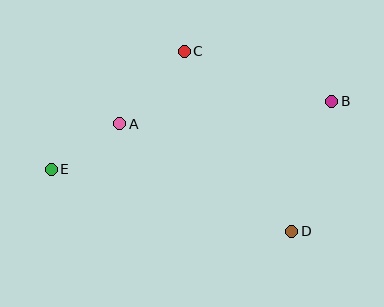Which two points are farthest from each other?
Points B and E are farthest from each other.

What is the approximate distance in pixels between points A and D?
The distance between A and D is approximately 203 pixels.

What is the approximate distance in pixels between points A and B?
The distance between A and B is approximately 213 pixels.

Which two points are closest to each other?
Points A and E are closest to each other.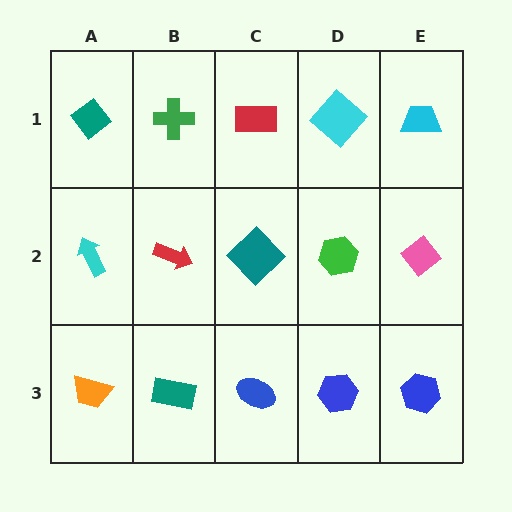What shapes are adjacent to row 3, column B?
A red arrow (row 2, column B), an orange trapezoid (row 3, column A), a blue ellipse (row 3, column C).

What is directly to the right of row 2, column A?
A red arrow.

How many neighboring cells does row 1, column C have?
3.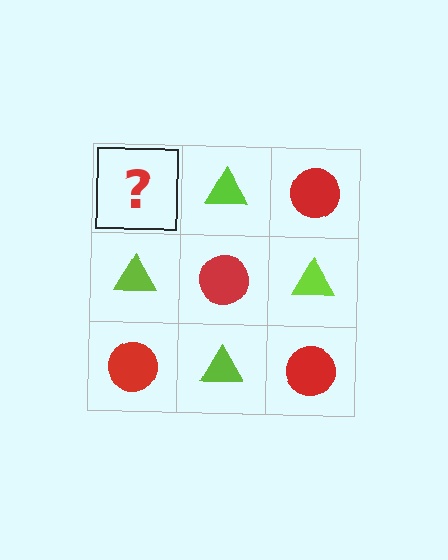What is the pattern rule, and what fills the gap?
The rule is that it alternates red circle and lime triangle in a checkerboard pattern. The gap should be filled with a red circle.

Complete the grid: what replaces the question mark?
The question mark should be replaced with a red circle.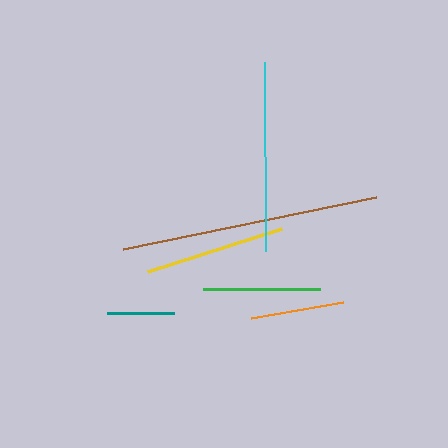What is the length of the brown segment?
The brown segment is approximately 258 pixels long.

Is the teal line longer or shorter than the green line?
The green line is longer than the teal line.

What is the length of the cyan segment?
The cyan segment is approximately 189 pixels long.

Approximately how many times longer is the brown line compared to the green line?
The brown line is approximately 2.2 times the length of the green line.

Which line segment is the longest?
The brown line is the longest at approximately 258 pixels.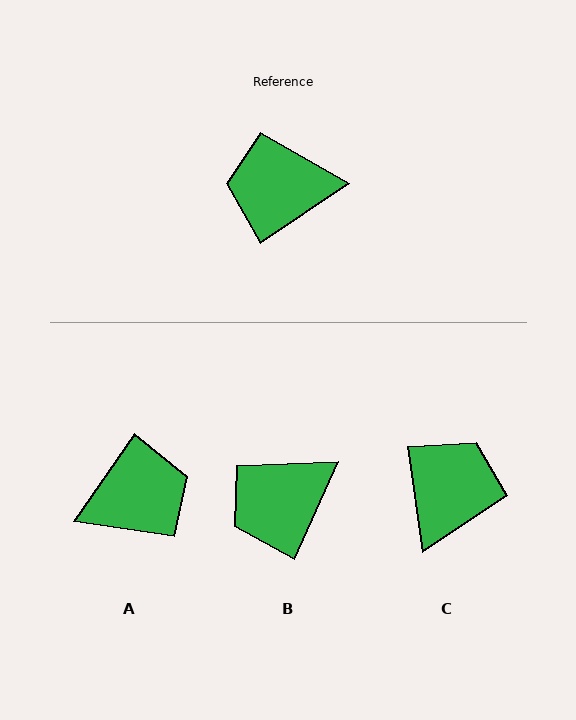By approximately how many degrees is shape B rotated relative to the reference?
Approximately 32 degrees counter-clockwise.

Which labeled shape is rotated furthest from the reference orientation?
A, about 158 degrees away.